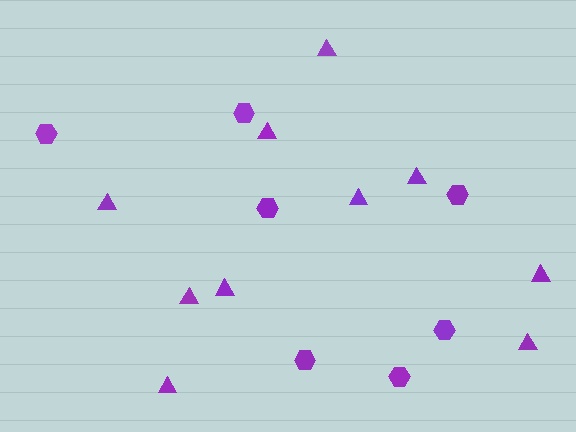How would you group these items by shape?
There are 2 groups: one group of hexagons (7) and one group of triangles (10).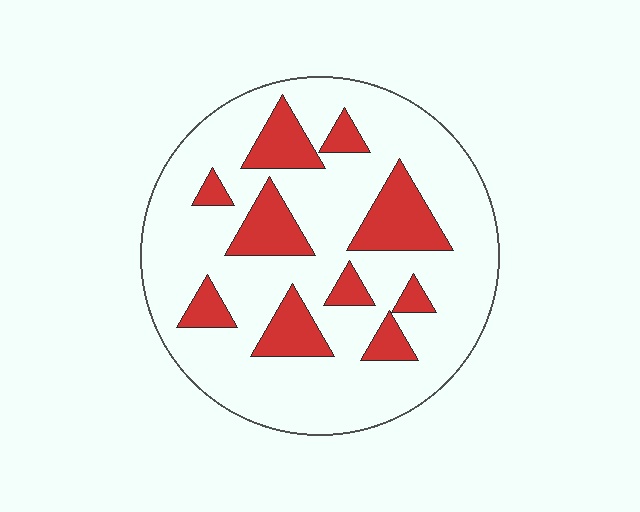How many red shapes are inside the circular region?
10.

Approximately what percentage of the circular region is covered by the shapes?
Approximately 20%.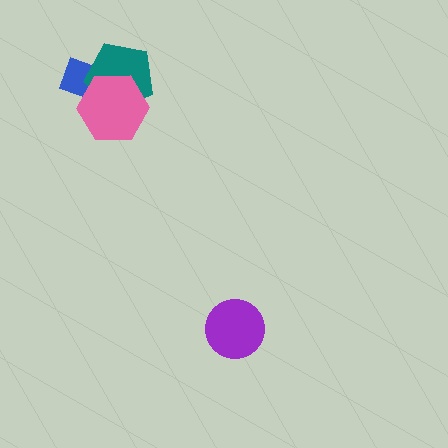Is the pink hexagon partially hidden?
No, no other shape covers it.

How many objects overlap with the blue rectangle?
2 objects overlap with the blue rectangle.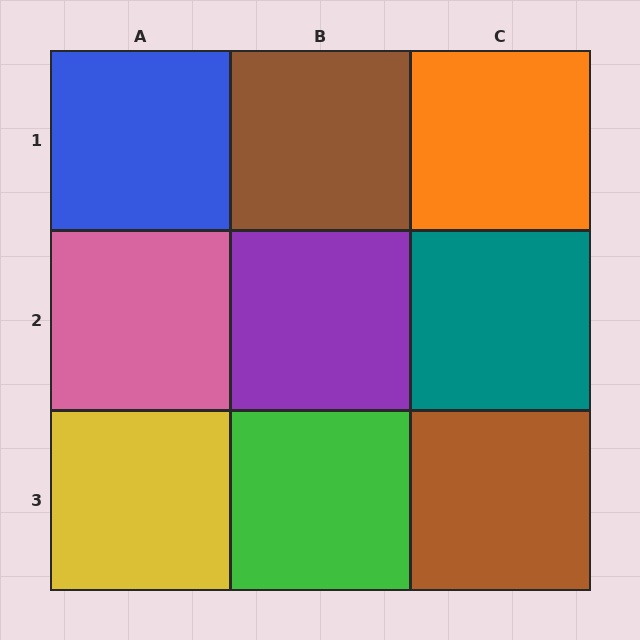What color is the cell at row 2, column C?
Teal.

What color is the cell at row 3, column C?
Brown.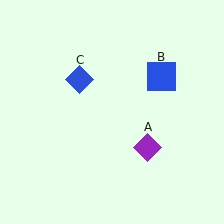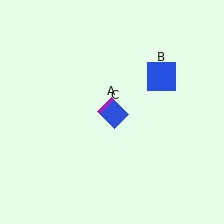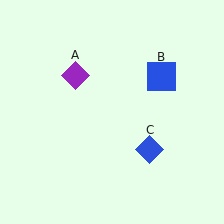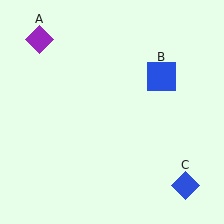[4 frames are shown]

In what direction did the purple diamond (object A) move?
The purple diamond (object A) moved up and to the left.